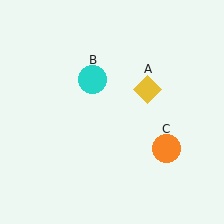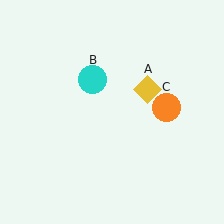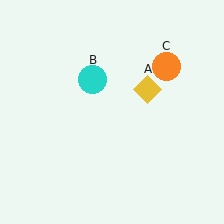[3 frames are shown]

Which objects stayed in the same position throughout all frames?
Yellow diamond (object A) and cyan circle (object B) remained stationary.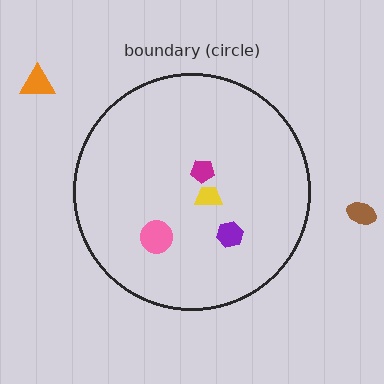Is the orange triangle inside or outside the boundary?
Outside.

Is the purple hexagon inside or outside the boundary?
Inside.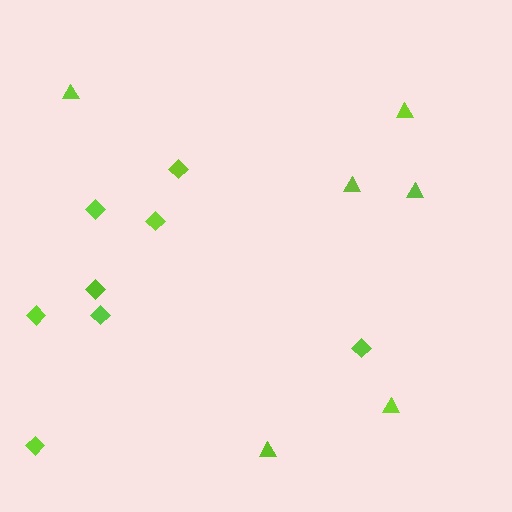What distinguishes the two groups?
There are 2 groups: one group of diamonds (8) and one group of triangles (6).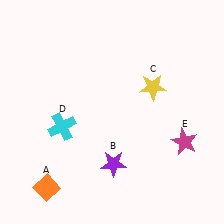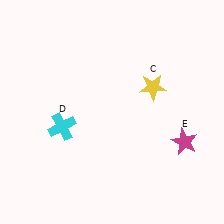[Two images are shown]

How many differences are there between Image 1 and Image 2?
There are 2 differences between the two images.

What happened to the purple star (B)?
The purple star (B) was removed in Image 2. It was in the bottom-right area of Image 1.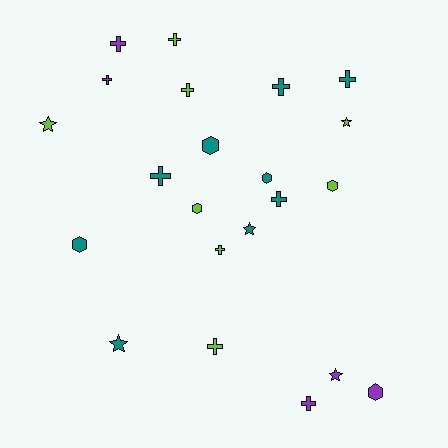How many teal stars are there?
There are 2 teal stars.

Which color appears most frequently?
Teal, with 9 objects.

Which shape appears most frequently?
Cross, with 11 objects.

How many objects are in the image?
There are 22 objects.